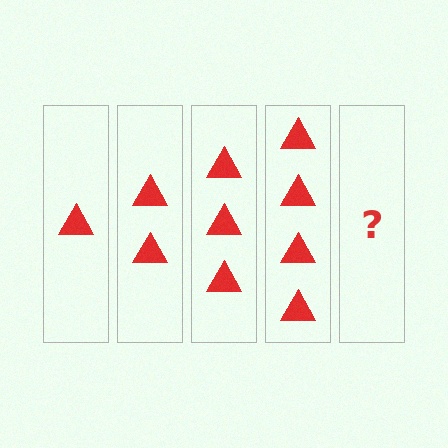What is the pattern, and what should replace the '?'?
The pattern is that each step adds one more triangle. The '?' should be 5 triangles.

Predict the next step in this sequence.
The next step is 5 triangles.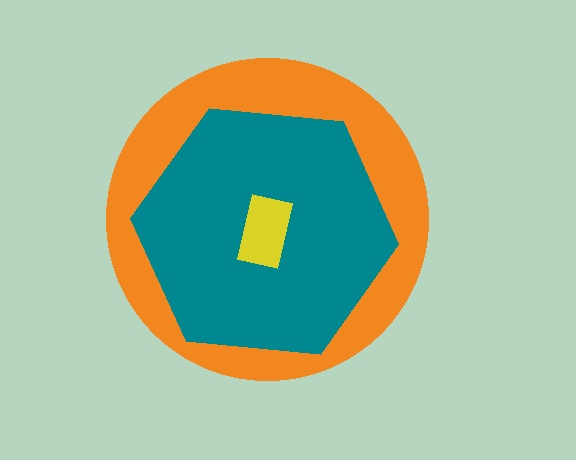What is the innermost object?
The yellow rectangle.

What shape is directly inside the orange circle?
The teal hexagon.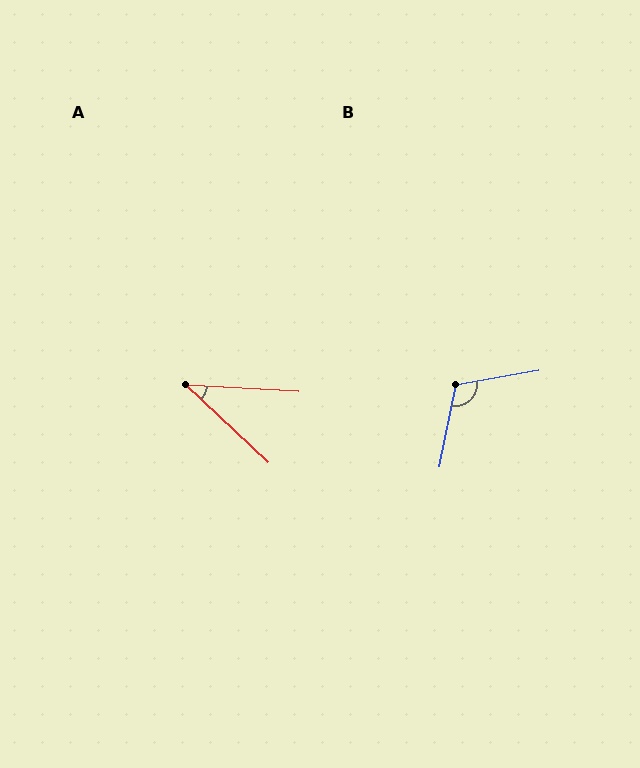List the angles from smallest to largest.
A (40°), B (111°).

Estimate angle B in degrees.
Approximately 111 degrees.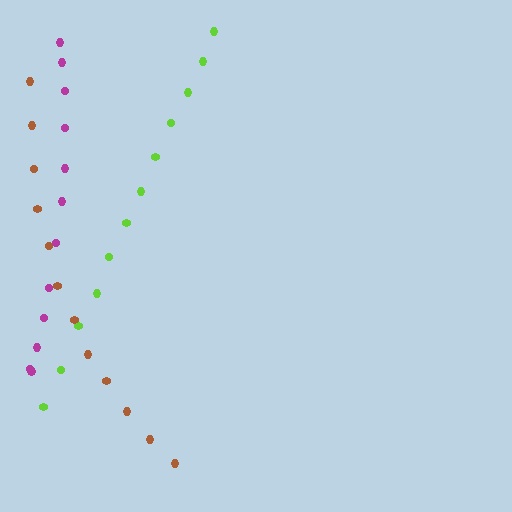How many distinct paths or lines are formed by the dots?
There are 3 distinct paths.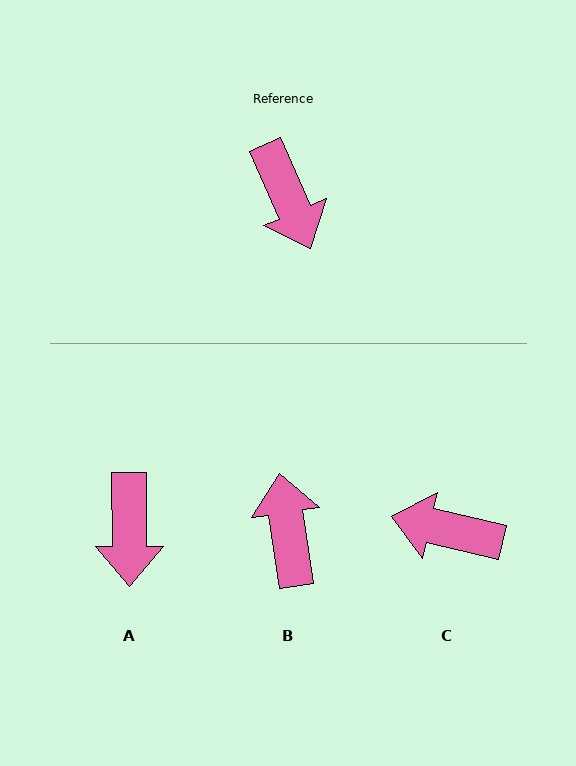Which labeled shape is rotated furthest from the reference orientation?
B, about 165 degrees away.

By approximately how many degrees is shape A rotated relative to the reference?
Approximately 23 degrees clockwise.